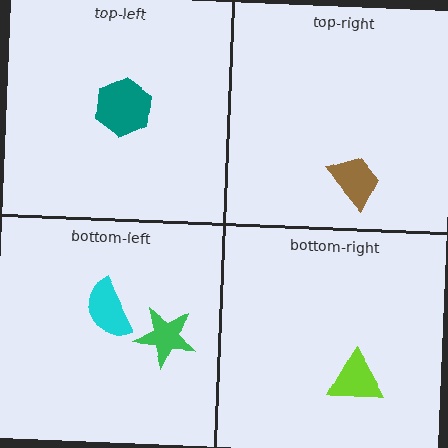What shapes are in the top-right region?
The brown trapezoid.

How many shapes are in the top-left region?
1.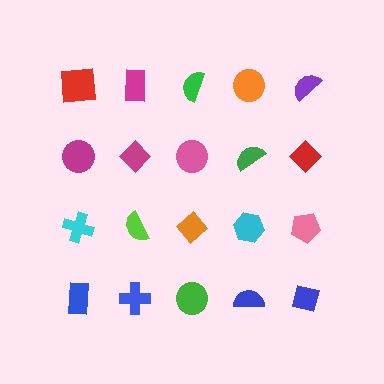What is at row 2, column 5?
A red diamond.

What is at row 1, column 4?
An orange circle.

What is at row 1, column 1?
A red square.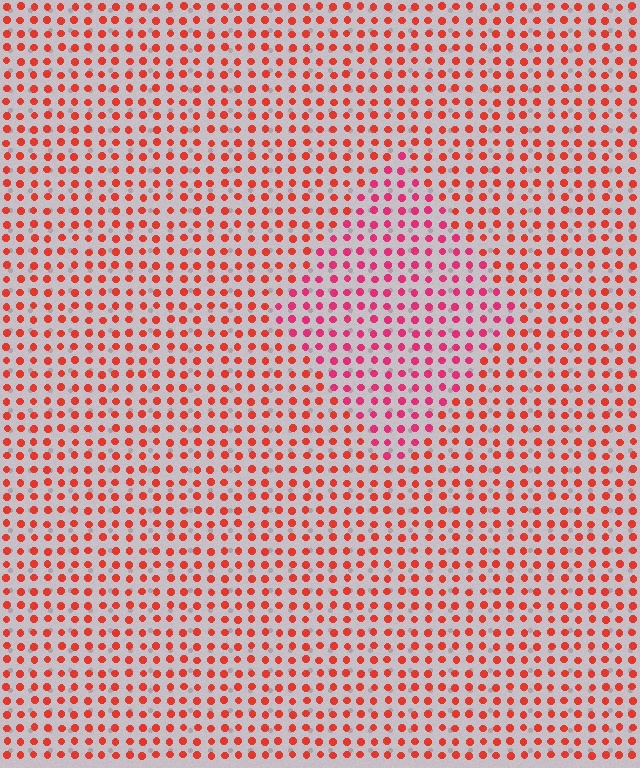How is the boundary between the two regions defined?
The boundary is defined purely by a slight shift in hue (about 28 degrees). Spacing, size, and orientation are identical on both sides.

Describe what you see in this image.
The image is filled with small red elements in a uniform arrangement. A diamond-shaped region is visible where the elements are tinted to a slightly different hue, forming a subtle color boundary.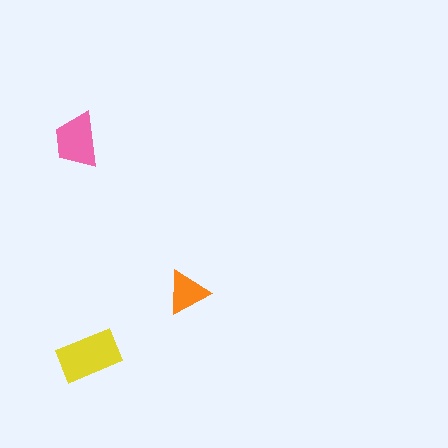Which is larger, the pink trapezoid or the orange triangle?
The pink trapezoid.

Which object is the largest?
The yellow rectangle.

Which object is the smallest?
The orange triangle.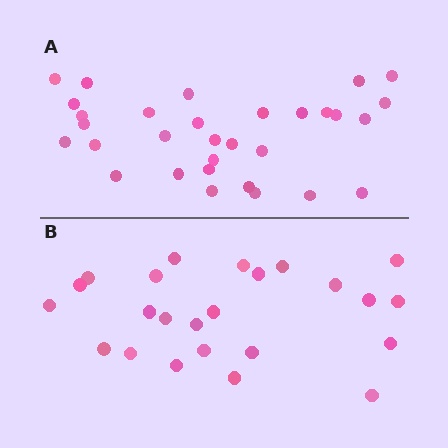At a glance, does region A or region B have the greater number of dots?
Region A (the top region) has more dots.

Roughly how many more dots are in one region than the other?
Region A has roughly 8 or so more dots than region B.